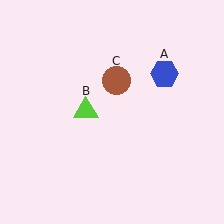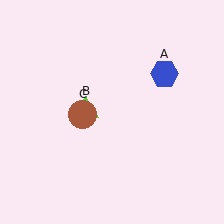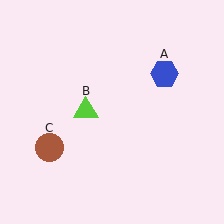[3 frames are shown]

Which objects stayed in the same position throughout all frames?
Blue hexagon (object A) and lime triangle (object B) remained stationary.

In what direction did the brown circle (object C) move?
The brown circle (object C) moved down and to the left.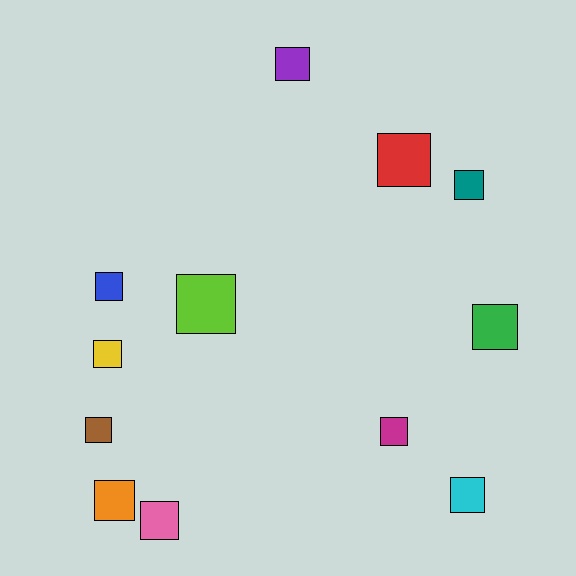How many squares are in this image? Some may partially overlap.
There are 12 squares.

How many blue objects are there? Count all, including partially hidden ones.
There is 1 blue object.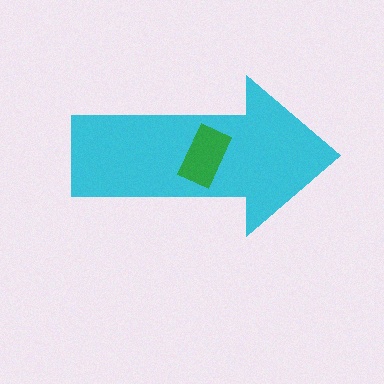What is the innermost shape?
The green rectangle.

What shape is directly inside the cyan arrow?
The green rectangle.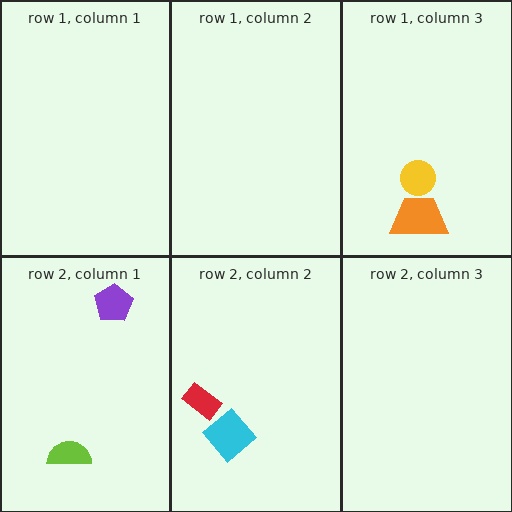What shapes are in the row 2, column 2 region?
The cyan diamond, the red rectangle.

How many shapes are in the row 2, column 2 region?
2.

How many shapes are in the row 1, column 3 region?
2.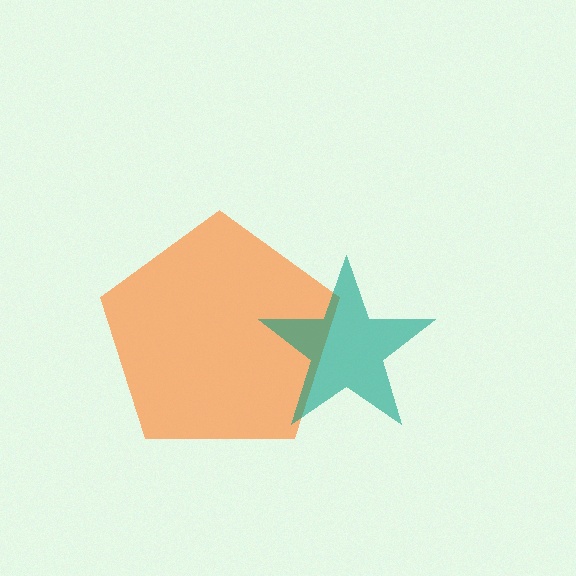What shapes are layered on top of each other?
The layered shapes are: an orange pentagon, a teal star.